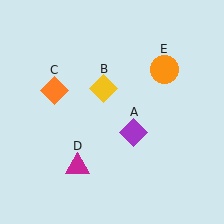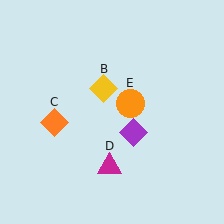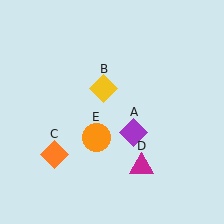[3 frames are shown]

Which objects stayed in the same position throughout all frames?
Purple diamond (object A) and yellow diamond (object B) remained stationary.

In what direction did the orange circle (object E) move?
The orange circle (object E) moved down and to the left.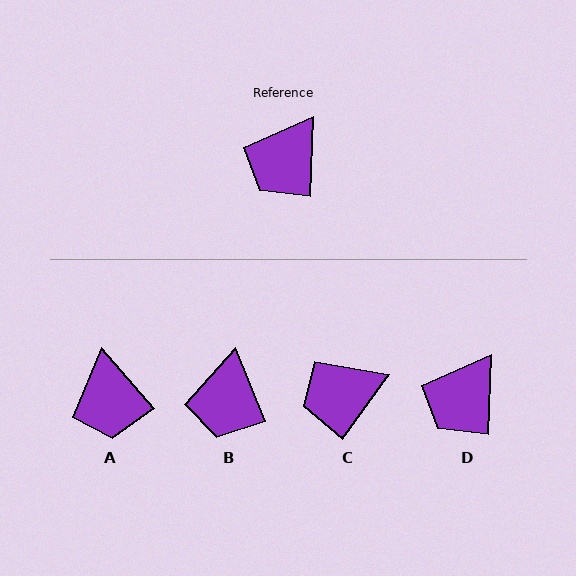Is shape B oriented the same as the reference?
No, it is off by about 24 degrees.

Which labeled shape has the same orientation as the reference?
D.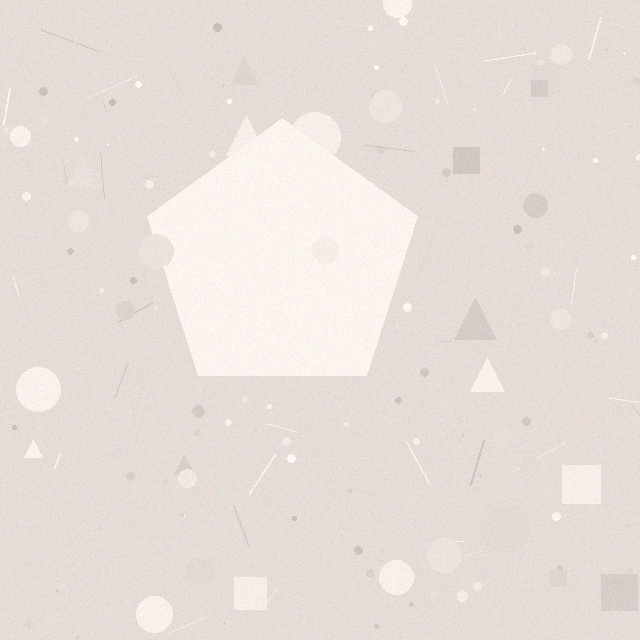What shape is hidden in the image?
A pentagon is hidden in the image.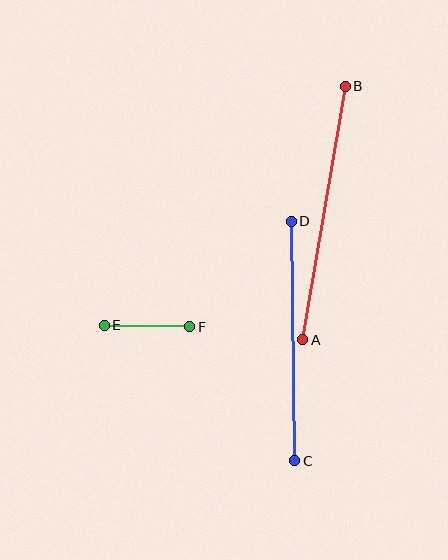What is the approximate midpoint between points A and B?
The midpoint is at approximately (324, 213) pixels.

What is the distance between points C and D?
The distance is approximately 240 pixels.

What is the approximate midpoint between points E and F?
The midpoint is at approximately (147, 326) pixels.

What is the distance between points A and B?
The distance is approximately 257 pixels.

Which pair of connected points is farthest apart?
Points A and B are farthest apart.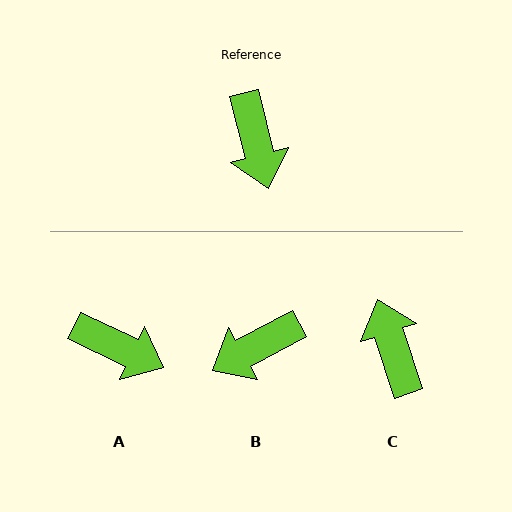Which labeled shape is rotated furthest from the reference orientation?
C, about 176 degrees away.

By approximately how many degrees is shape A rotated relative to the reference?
Approximately 50 degrees counter-clockwise.